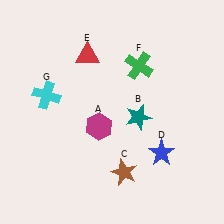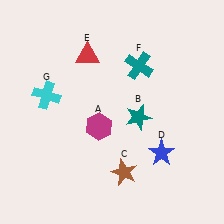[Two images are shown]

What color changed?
The cross (F) changed from green in Image 1 to teal in Image 2.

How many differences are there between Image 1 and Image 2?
There is 1 difference between the two images.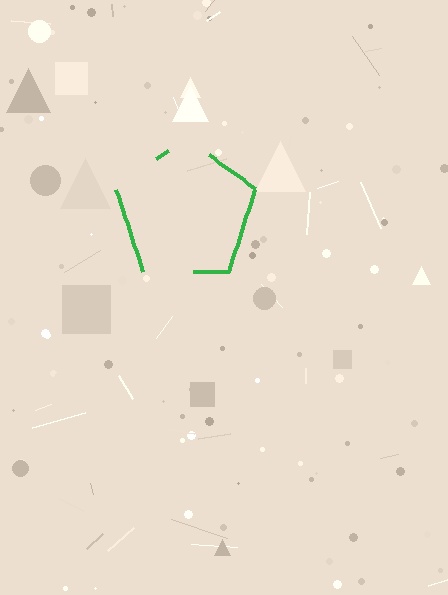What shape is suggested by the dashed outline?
The dashed outline suggests a pentagon.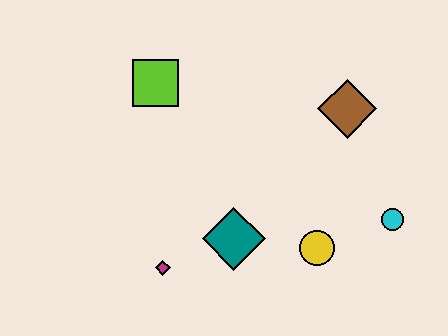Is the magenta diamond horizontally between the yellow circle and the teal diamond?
No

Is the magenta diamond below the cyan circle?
Yes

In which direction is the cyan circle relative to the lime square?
The cyan circle is to the right of the lime square.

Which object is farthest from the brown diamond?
The magenta diamond is farthest from the brown diamond.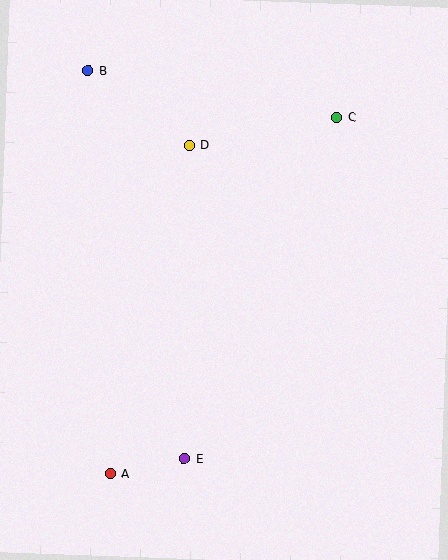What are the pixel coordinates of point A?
Point A is at (110, 473).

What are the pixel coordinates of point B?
Point B is at (88, 70).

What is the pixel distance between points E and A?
The distance between E and A is 76 pixels.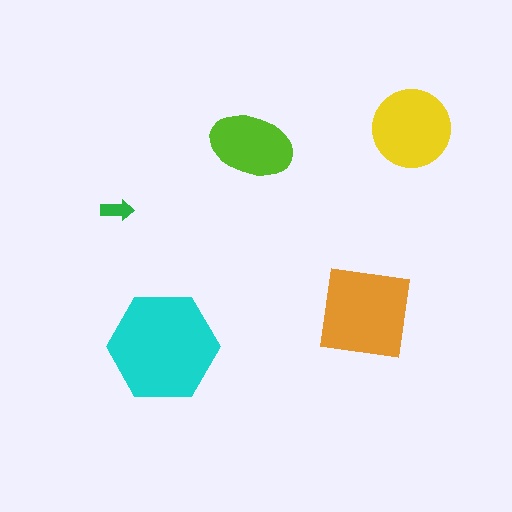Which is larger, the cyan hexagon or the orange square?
The cyan hexagon.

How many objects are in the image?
There are 5 objects in the image.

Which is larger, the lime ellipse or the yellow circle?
The yellow circle.